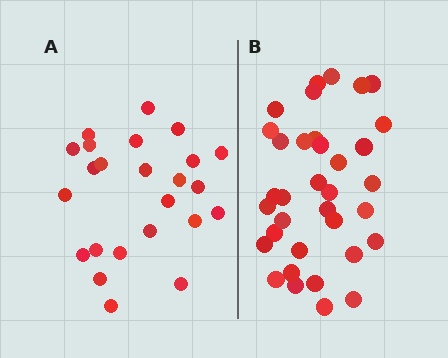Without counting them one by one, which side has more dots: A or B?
Region B (the right region) has more dots.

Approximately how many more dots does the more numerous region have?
Region B has roughly 12 or so more dots than region A.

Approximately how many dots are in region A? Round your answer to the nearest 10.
About 20 dots. (The exact count is 24, which rounds to 20.)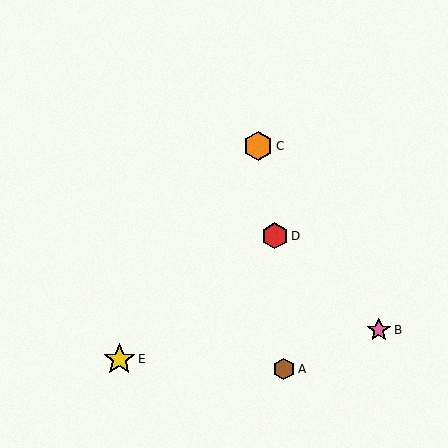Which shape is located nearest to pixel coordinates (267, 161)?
The orange hexagon (labeled C) at (258, 146) is nearest to that location.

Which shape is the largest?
The yellow star (labeled E) is the largest.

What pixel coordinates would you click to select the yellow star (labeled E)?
Click at (119, 359) to select the yellow star E.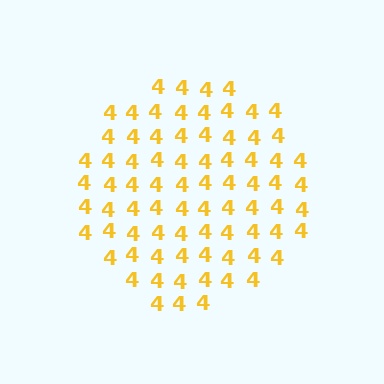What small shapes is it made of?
It is made of small digit 4's.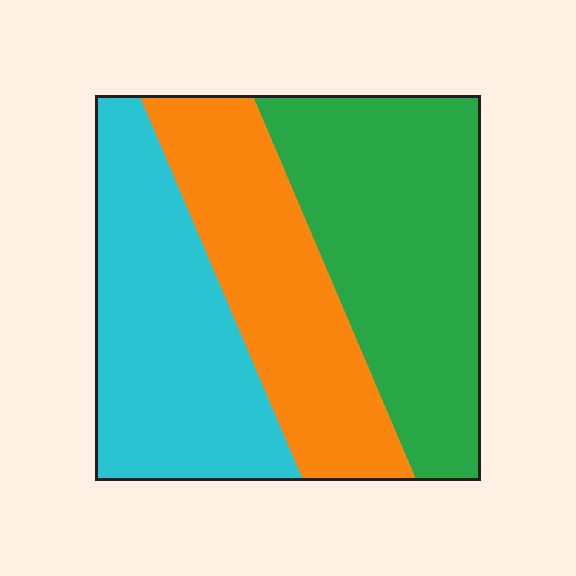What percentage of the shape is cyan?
Cyan takes up about one third (1/3) of the shape.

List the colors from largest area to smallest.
From largest to smallest: green, cyan, orange.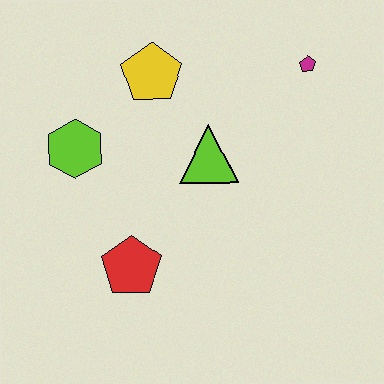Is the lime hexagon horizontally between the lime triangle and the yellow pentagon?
No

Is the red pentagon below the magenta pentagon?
Yes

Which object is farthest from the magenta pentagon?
The red pentagon is farthest from the magenta pentagon.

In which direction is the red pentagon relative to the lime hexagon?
The red pentagon is below the lime hexagon.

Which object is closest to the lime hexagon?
The yellow pentagon is closest to the lime hexagon.